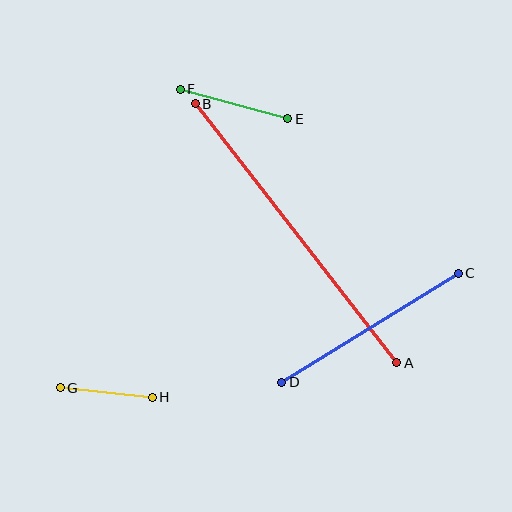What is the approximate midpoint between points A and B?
The midpoint is at approximately (296, 233) pixels.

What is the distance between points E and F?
The distance is approximately 112 pixels.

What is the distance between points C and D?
The distance is approximately 208 pixels.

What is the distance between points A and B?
The distance is approximately 328 pixels.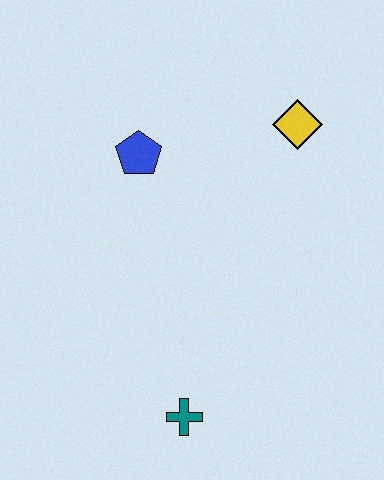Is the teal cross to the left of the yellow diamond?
Yes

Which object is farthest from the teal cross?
The yellow diamond is farthest from the teal cross.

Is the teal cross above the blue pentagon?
No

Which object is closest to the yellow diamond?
The blue pentagon is closest to the yellow diamond.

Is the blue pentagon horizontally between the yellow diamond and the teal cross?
No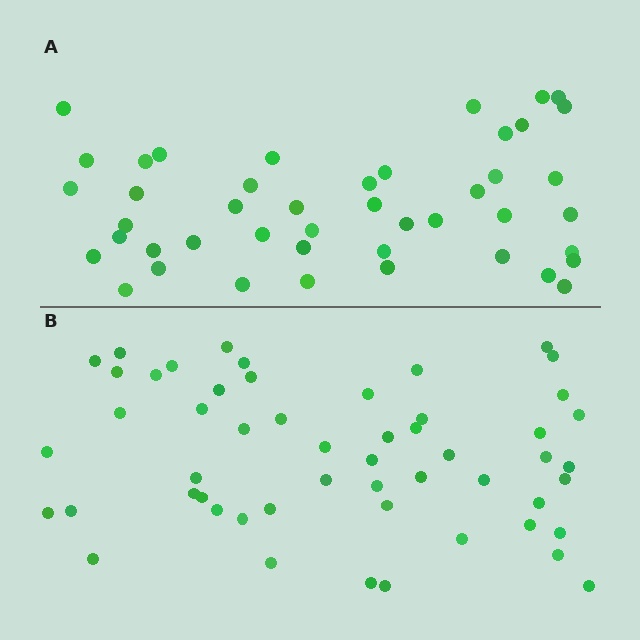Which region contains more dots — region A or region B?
Region B (the bottom region) has more dots.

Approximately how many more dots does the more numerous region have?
Region B has roughly 8 or so more dots than region A.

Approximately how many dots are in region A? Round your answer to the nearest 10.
About 40 dots. (The exact count is 45, which rounds to 40.)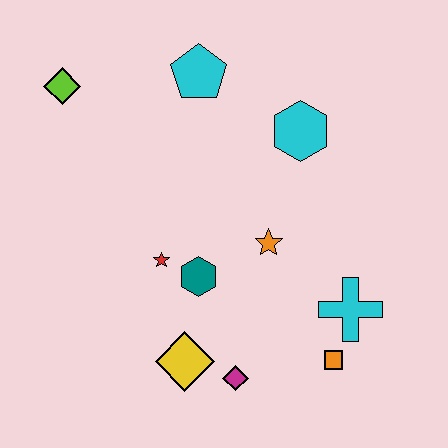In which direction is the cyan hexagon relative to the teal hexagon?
The cyan hexagon is above the teal hexagon.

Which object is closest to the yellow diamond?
The magenta diamond is closest to the yellow diamond.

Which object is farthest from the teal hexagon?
The lime diamond is farthest from the teal hexagon.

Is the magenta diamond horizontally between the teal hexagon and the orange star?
Yes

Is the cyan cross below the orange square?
No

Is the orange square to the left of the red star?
No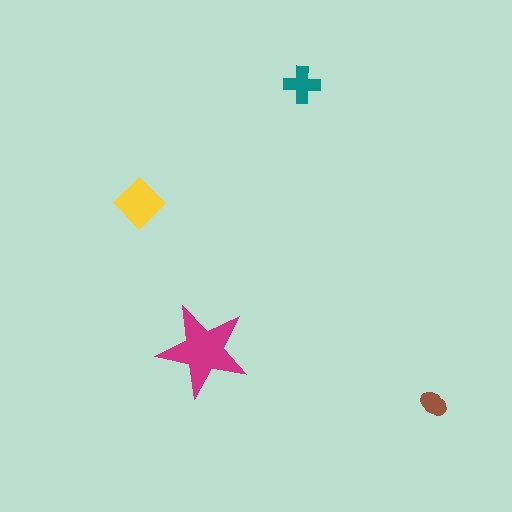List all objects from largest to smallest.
The magenta star, the yellow diamond, the teal cross, the brown ellipse.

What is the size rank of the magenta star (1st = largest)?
1st.